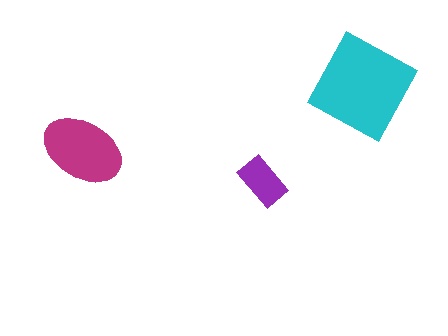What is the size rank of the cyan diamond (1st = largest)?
1st.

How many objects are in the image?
There are 3 objects in the image.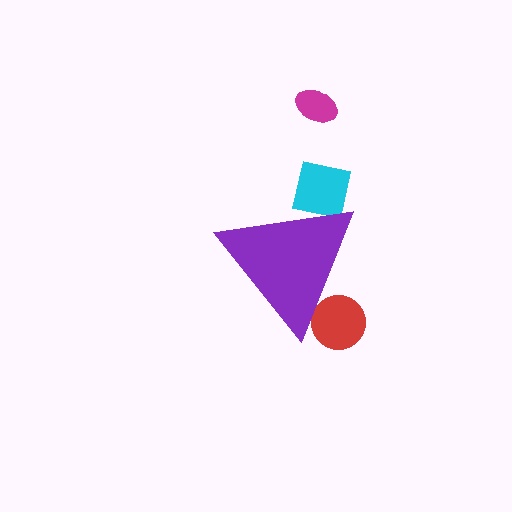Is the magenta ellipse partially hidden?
No, the magenta ellipse is fully visible.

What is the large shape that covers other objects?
A purple triangle.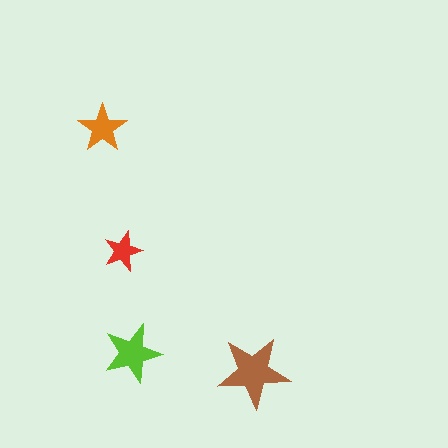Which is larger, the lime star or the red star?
The lime one.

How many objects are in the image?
There are 4 objects in the image.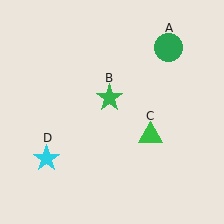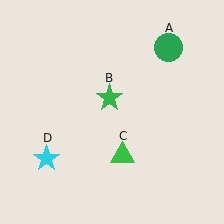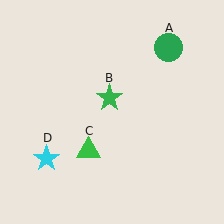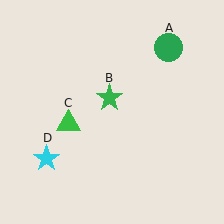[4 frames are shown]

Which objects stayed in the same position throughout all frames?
Green circle (object A) and green star (object B) and cyan star (object D) remained stationary.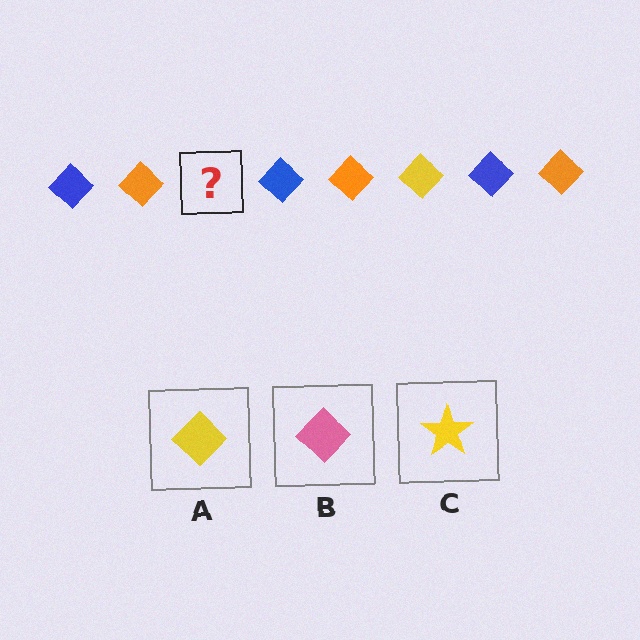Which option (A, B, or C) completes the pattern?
A.